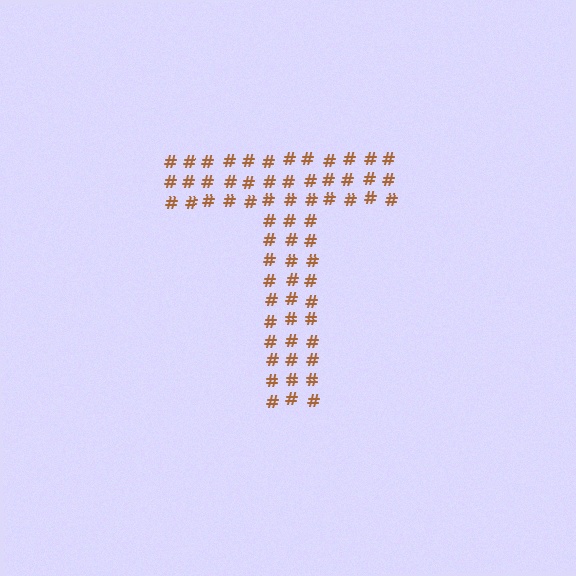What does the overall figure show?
The overall figure shows the letter T.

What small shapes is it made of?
It is made of small hash symbols.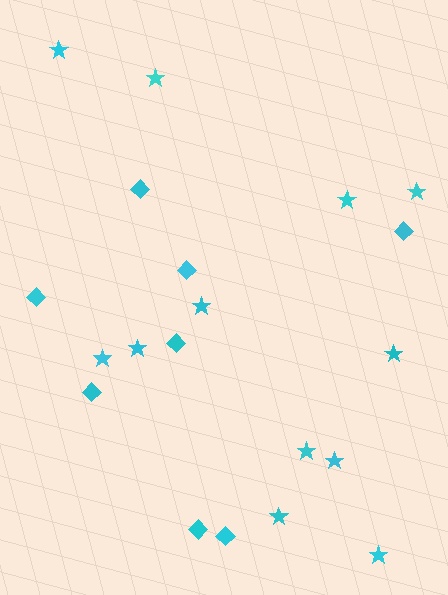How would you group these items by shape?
There are 2 groups: one group of stars (12) and one group of diamonds (8).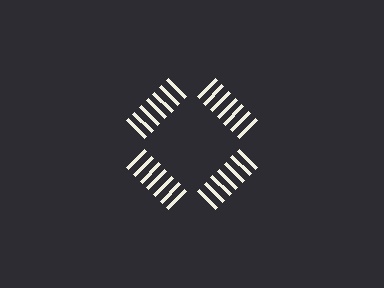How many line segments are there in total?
28 — 7 along each of the 4 edges.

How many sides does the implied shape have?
4 sides — the line-ends trace a square.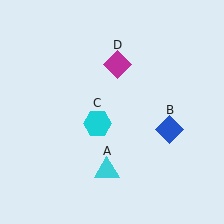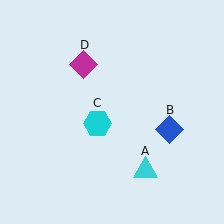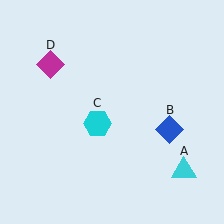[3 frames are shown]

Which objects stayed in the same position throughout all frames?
Blue diamond (object B) and cyan hexagon (object C) remained stationary.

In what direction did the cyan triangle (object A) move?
The cyan triangle (object A) moved right.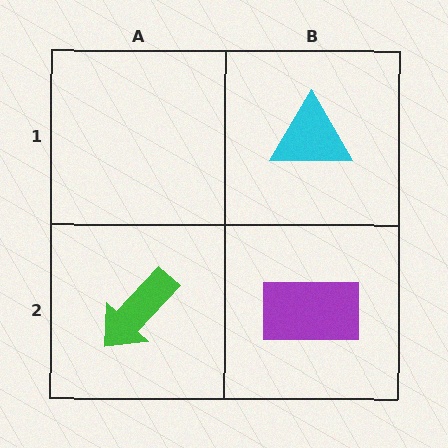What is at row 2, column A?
A green arrow.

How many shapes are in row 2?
2 shapes.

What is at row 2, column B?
A purple rectangle.